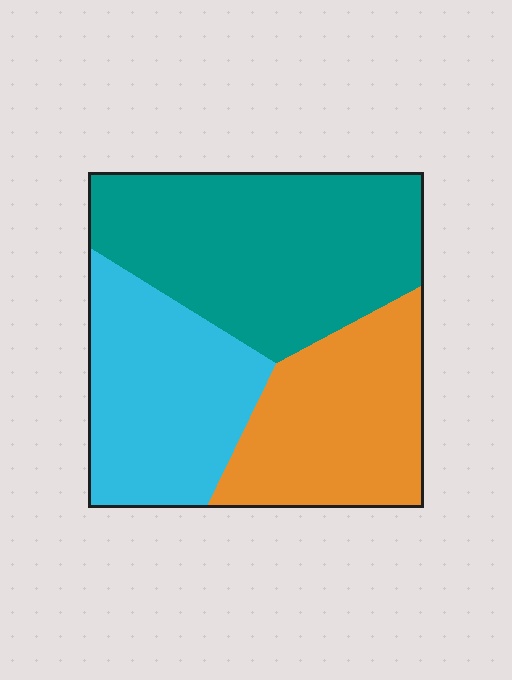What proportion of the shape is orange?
Orange covers roughly 30% of the shape.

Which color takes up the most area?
Teal, at roughly 40%.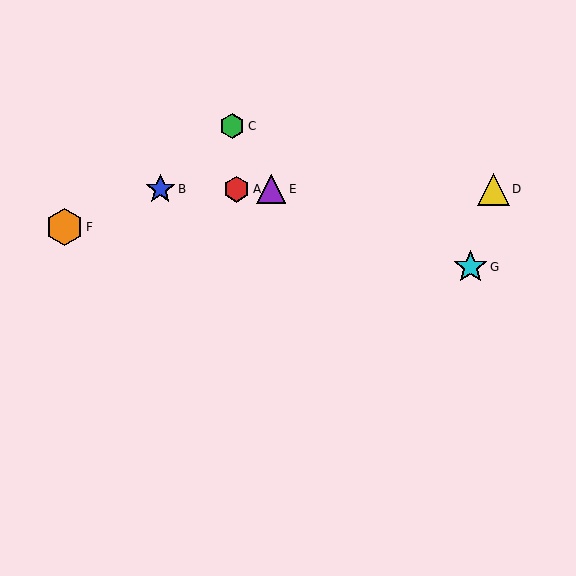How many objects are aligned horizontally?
4 objects (A, B, D, E) are aligned horizontally.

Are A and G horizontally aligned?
No, A is at y≈189 and G is at y≈267.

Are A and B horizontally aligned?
Yes, both are at y≈189.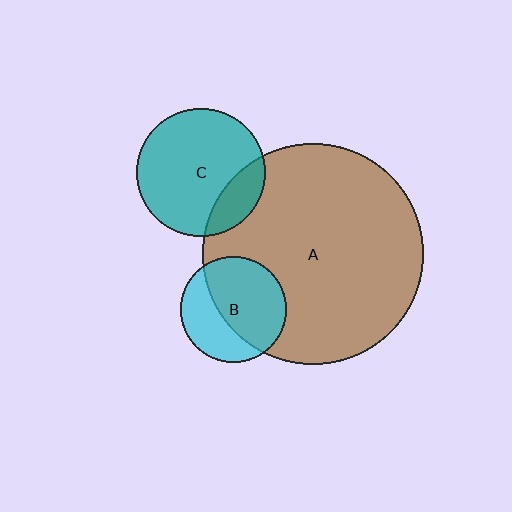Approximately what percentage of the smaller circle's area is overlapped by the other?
Approximately 20%.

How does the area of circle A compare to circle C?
Approximately 3.0 times.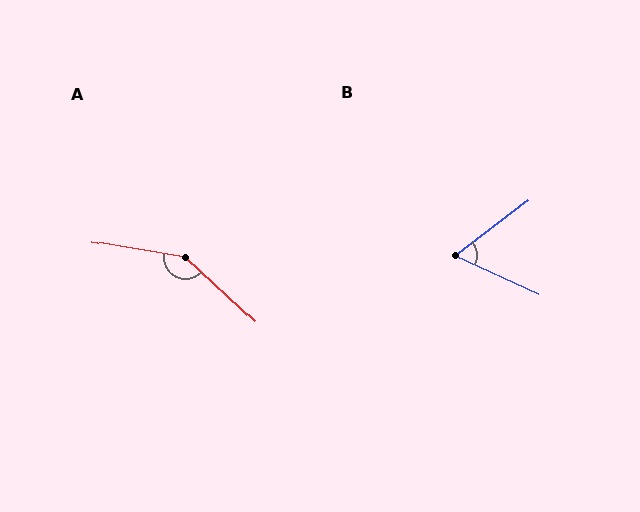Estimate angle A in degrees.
Approximately 147 degrees.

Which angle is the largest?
A, at approximately 147 degrees.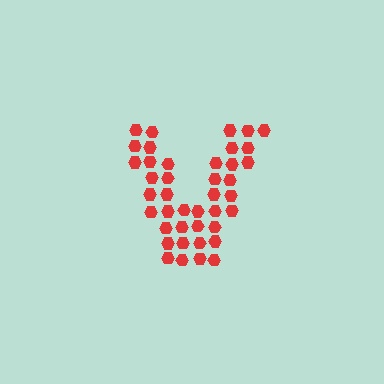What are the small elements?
The small elements are hexagons.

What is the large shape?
The large shape is the letter V.